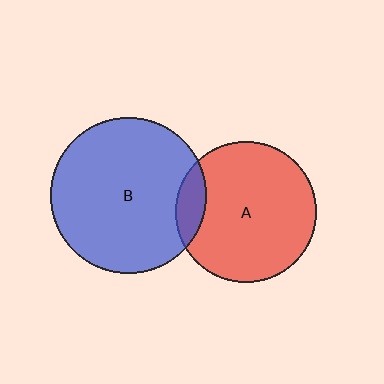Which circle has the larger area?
Circle B (blue).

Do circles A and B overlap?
Yes.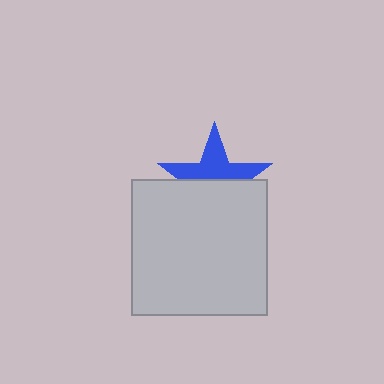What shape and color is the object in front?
The object in front is a light gray square.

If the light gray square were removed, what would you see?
You would see the complete blue star.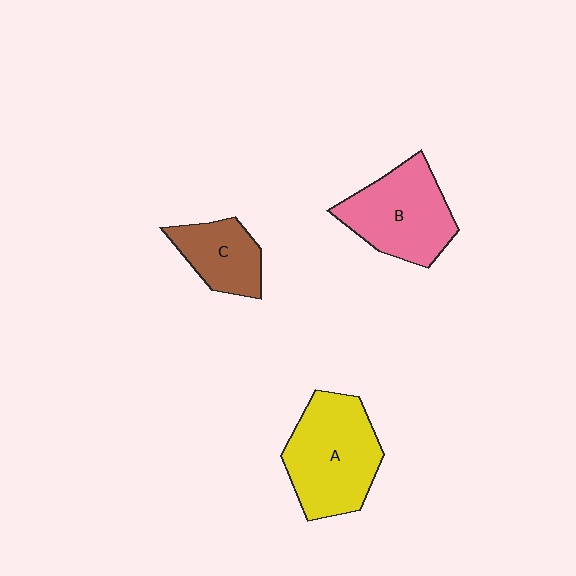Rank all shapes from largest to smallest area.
From largest to smallest: A (yellow), B (pink), C (brown).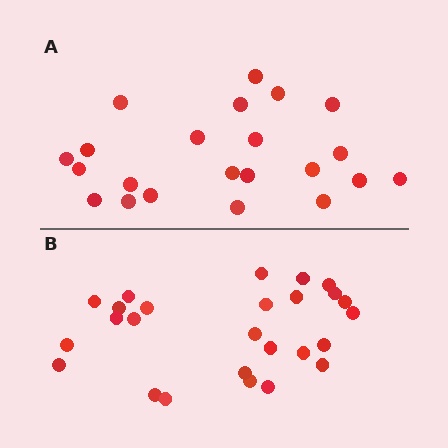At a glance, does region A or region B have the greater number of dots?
Region B (the bottom region) has more dots.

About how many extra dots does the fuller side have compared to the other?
Region B has about 4 more dots than region A.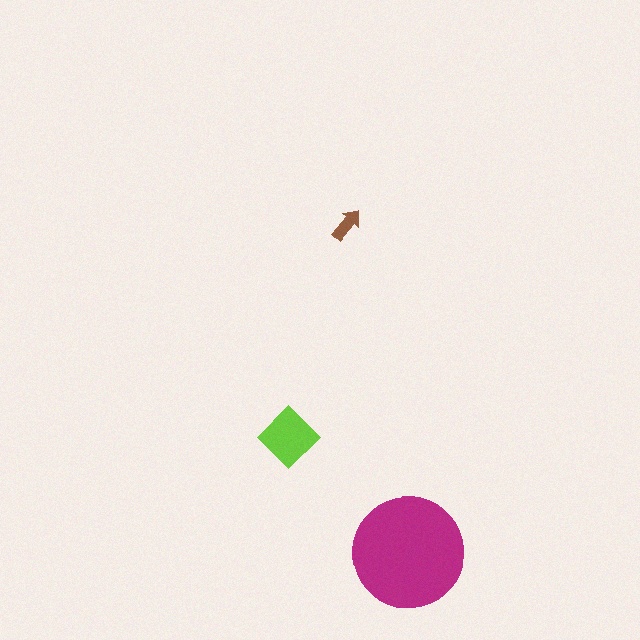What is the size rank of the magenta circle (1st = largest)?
1st.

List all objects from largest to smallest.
The magenta circle, the lime diamond, the brown arrow.